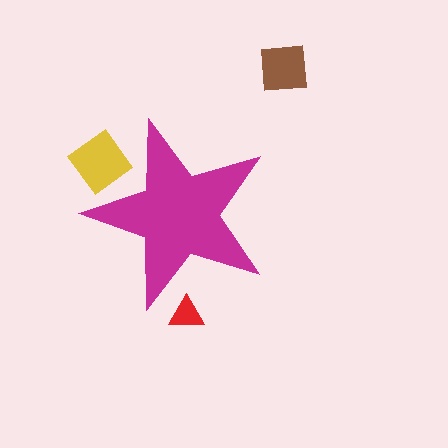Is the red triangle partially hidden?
Yes, the red triangle is partially hidden behind the magenta star.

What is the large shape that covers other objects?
A magenta star.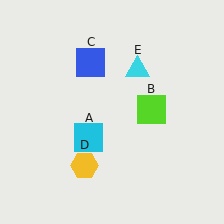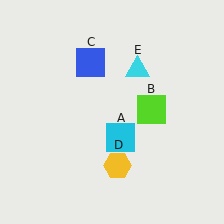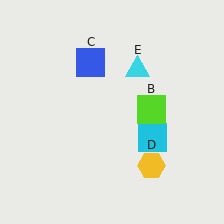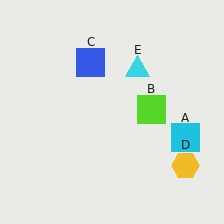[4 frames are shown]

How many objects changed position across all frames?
2 objects changed position: cyan square (object A), yellow hexagon (object D).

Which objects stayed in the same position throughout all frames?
Lime square (object B) and blue square (object C) and cyan triangle (object E) remained stationary.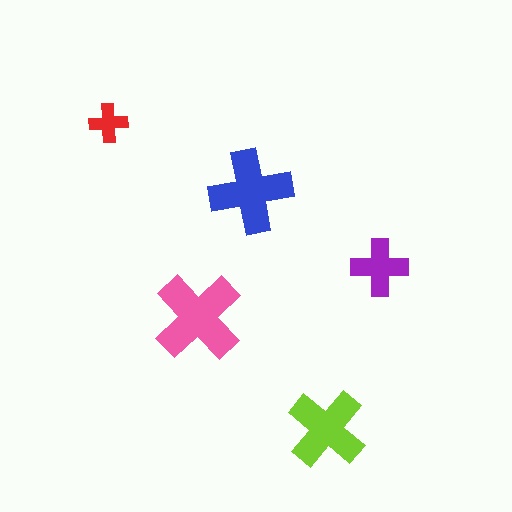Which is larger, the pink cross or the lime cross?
The pink one.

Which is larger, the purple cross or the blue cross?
The blue one.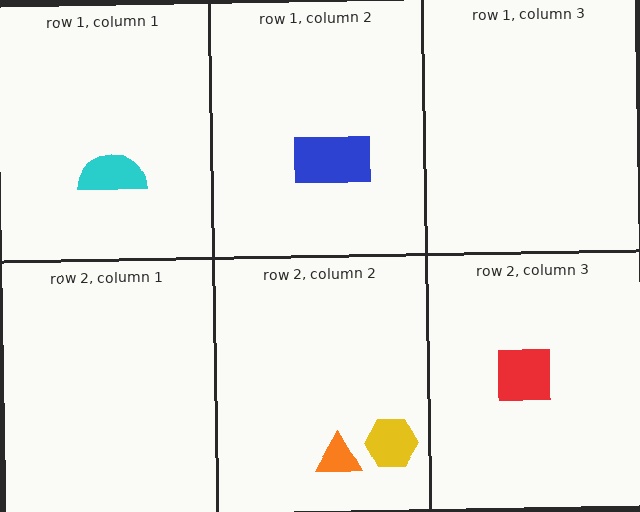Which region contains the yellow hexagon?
The row 2, column 2 region.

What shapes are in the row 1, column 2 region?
The blue rectangle.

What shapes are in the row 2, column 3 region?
The red square.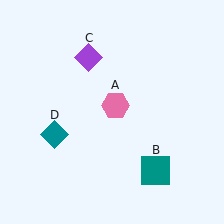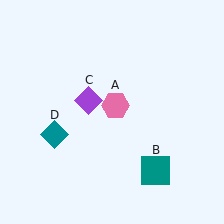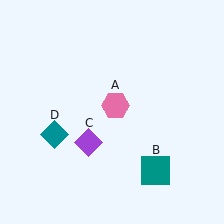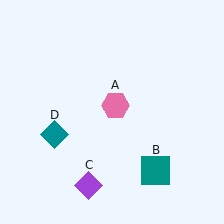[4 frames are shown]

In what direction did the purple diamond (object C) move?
The purple diamond (object C) moved down.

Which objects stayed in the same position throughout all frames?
Pink hexagon (object A) and teal square (object B) and teal diamond (object D) remained stationary.